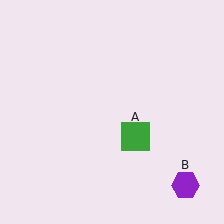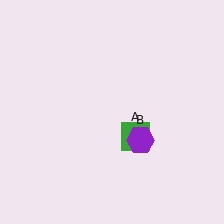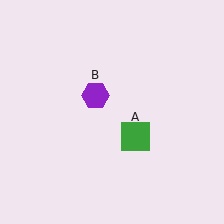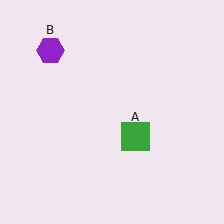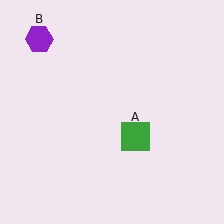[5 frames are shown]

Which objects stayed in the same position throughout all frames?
Green square (object A) remained stationary.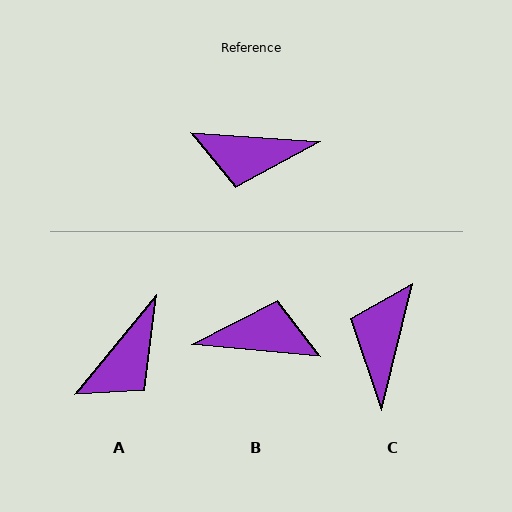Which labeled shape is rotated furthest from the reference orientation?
B, about 179 degrees away.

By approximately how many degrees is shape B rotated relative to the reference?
Approximately 179 degrees counter-clockwise.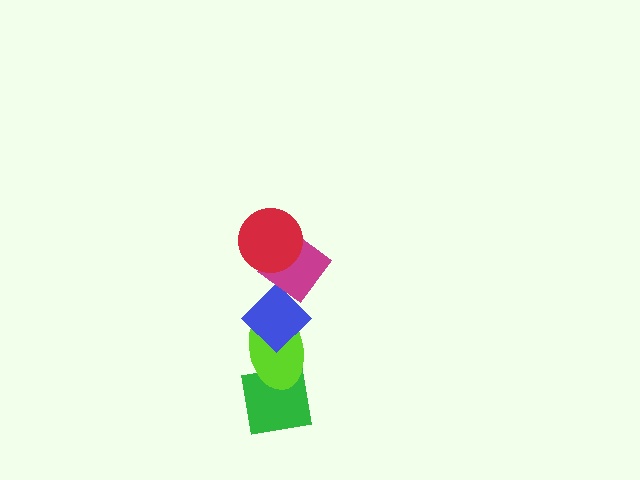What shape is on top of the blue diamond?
The magenta diamond is on top of the blue diamond.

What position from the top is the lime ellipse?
The lime ellipse is 4th from the top.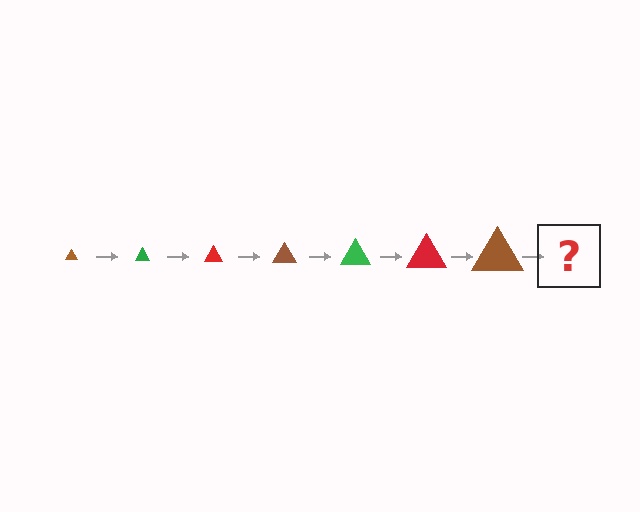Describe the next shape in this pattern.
It should be a green triangle, larger than the previous one.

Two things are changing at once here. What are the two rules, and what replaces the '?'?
The two rules are that the triangle grows larger each step and the color cycles through brown, green, and red. The '?' should be a green triangle, larger than the previous one.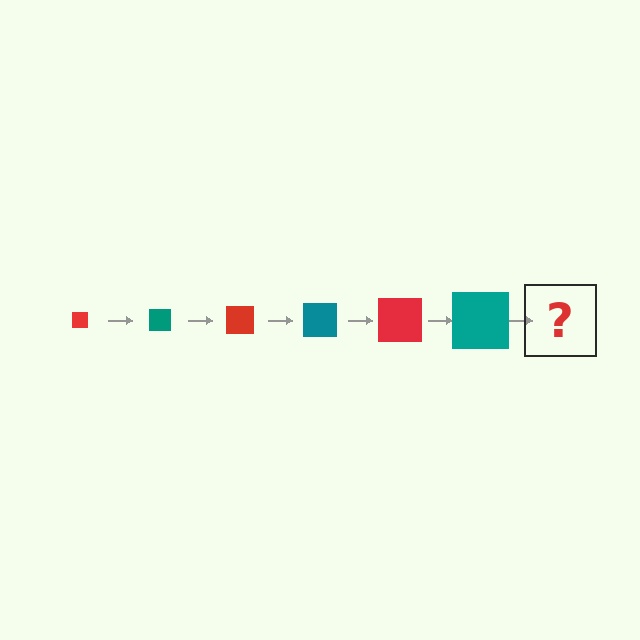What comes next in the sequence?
The next element should be a red square, larger than the previous one.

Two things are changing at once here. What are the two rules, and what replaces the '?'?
The two rules are that the square grows larger each step and the color cycles through red and teal. The '?' should be a red square, larger than the previous one.